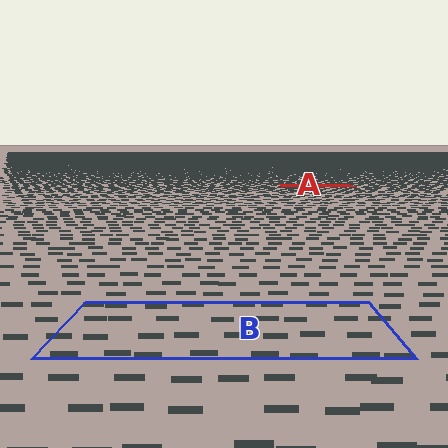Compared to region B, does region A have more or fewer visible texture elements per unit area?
Region A has more texture elements per unit area — they are packed more densely because it is farther away.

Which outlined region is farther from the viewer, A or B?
Region A is farther from the viewer — the texture elements inside it appear smaller and more densely packed.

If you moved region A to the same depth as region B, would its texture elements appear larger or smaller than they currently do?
They would appear larger. At a closer depth, the same texture elements are projected at a bigger on-screen size.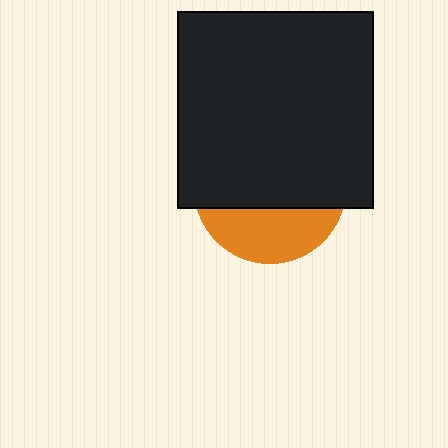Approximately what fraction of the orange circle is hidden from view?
Roughly 68% of the orange circle is hidden behind the black square.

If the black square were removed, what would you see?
You would see the complete orange circle.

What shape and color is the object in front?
The object in front is a black square.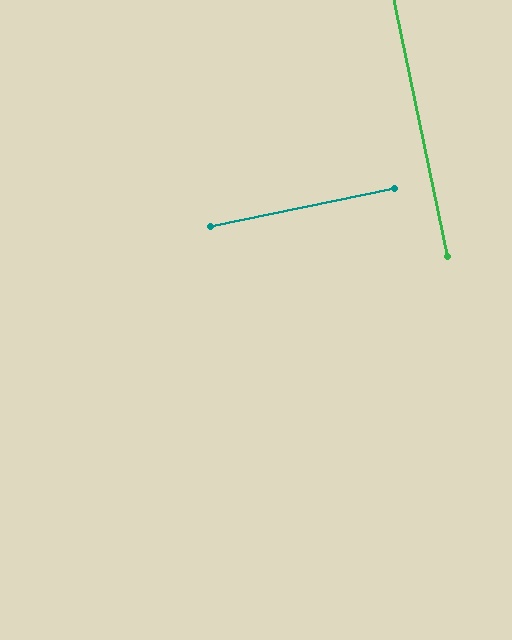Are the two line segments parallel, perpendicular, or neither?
Perpendicular — they meet at approximately 90°.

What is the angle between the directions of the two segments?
Approximately 90 degrees.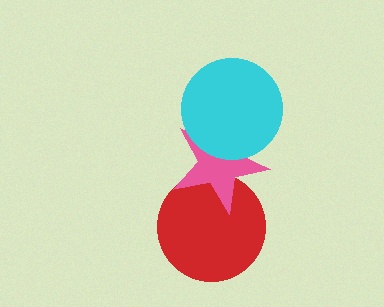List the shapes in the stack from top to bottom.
From top to bottom: the cyan circle, the pink star, the red circle.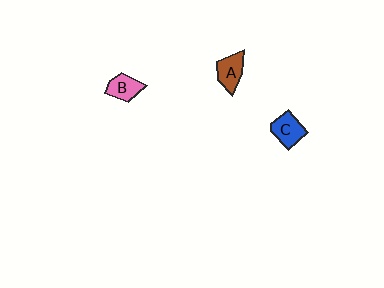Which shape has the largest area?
Shape C (blue).